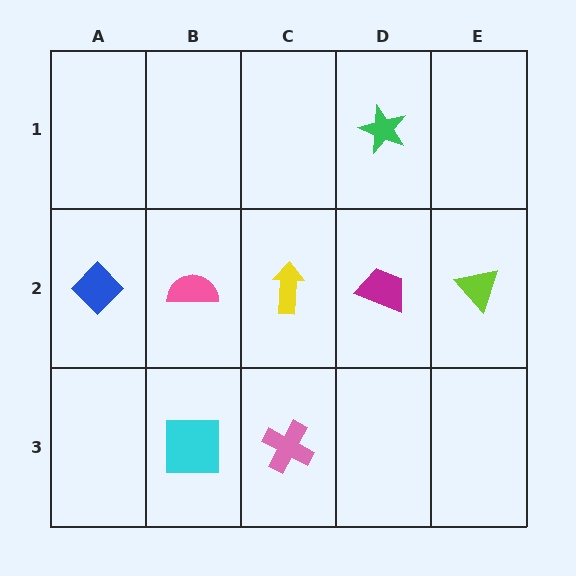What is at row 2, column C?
A yellow arrow.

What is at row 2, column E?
A lime triangle.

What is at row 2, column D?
A magenta trapezoid.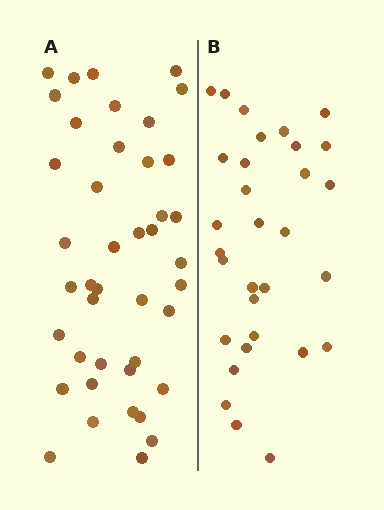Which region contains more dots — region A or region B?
Region A (the left region) has more dots.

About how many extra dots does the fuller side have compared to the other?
Region A has roughly 12 or so more dots than region B.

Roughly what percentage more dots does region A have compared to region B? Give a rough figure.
About 35% more.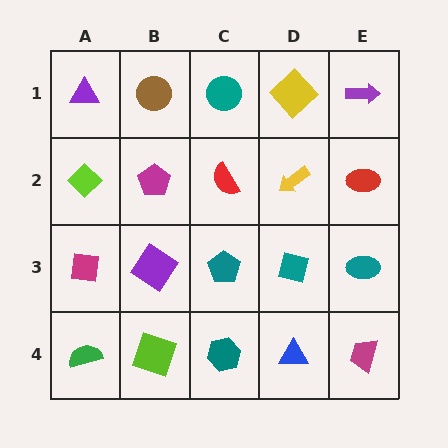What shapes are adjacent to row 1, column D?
A yellow arrow (row 2, column D), a teal circle (row 1, column C), a purple arrow (row 1, column E).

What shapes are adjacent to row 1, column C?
A red semicircle (row 2, column C), a brown circle (row 1, column B), a yellow diamond (row 1, column D).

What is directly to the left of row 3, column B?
A magenta square.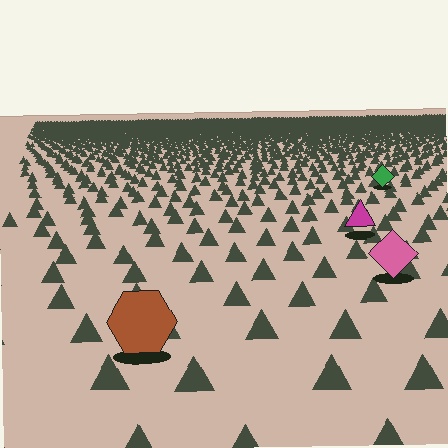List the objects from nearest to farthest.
From nearest to farthest: the brown hexagon, the pink diamond, the magenta triangle, the green diamond.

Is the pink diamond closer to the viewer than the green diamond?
Yes. The pink diamond is closer — you can tell from the texture gradient: the ground texture is coarser near it.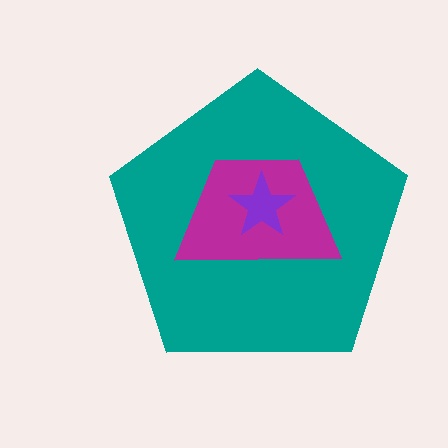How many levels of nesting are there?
3.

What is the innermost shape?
The purple star.